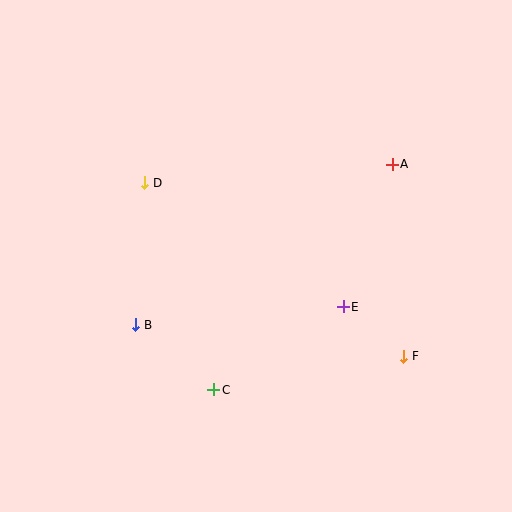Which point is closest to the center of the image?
Point E at (343, 307) is closest to the center.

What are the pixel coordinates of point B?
Point B is at (136, 325).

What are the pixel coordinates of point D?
Point D is at (145, 183).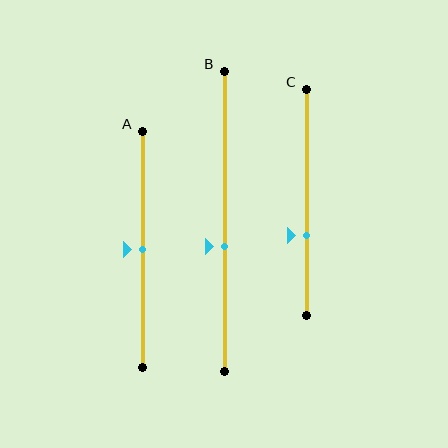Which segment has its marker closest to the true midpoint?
Segment A has its marker closest to the true midpoint.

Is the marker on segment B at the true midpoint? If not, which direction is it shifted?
No, the marker on segment B is shifted downward by about 9% of the segment length.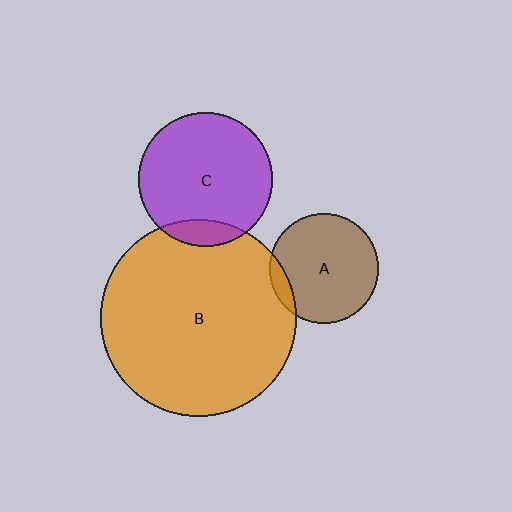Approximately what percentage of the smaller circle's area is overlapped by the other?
Approximately 10%.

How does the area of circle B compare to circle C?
Approximately 2.1 times.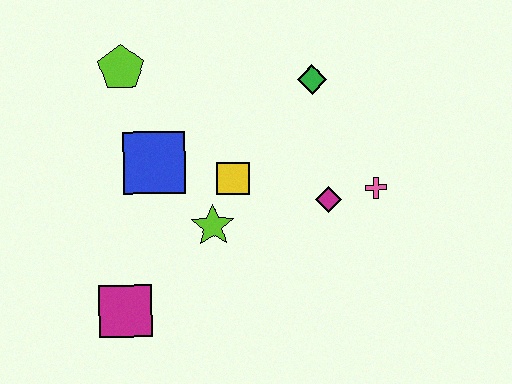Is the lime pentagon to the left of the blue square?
Yes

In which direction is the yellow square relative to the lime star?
The yellow square is above the lime star.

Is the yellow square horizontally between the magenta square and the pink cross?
Yes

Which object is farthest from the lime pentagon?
The pink cross is farthest from the lime pentagon.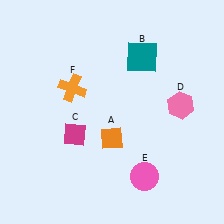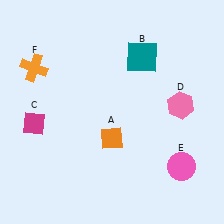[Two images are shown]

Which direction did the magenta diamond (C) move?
The magenta diamond (C) moved left.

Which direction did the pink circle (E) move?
The pink circle (E) moved right.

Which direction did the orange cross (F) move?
The orange cross (F) moved left.